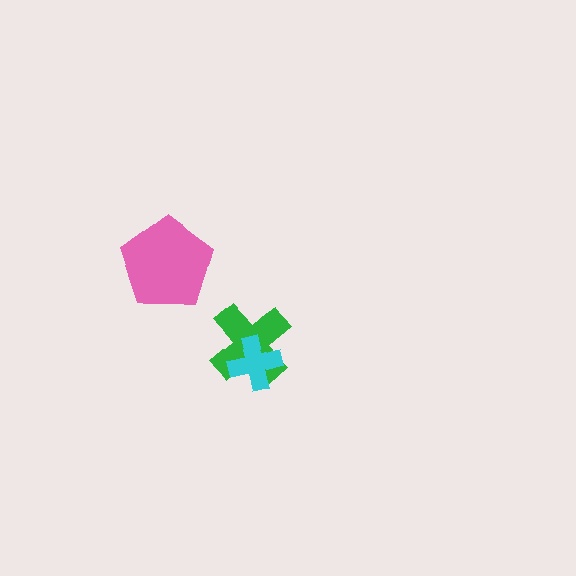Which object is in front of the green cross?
The cyan cross is in front of the green cross.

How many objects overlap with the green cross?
1 object overlaps with the green cross.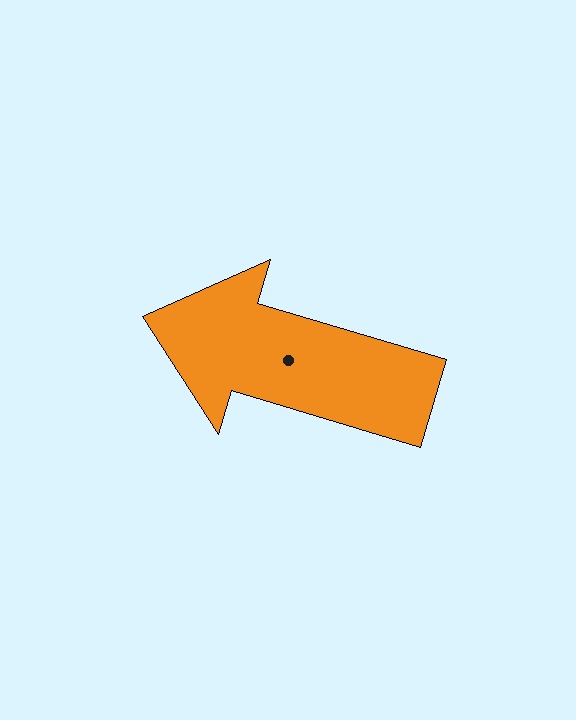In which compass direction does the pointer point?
West.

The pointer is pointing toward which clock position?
Roughly 10 o'clock.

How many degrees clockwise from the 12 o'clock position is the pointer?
Approximately 287 degrees.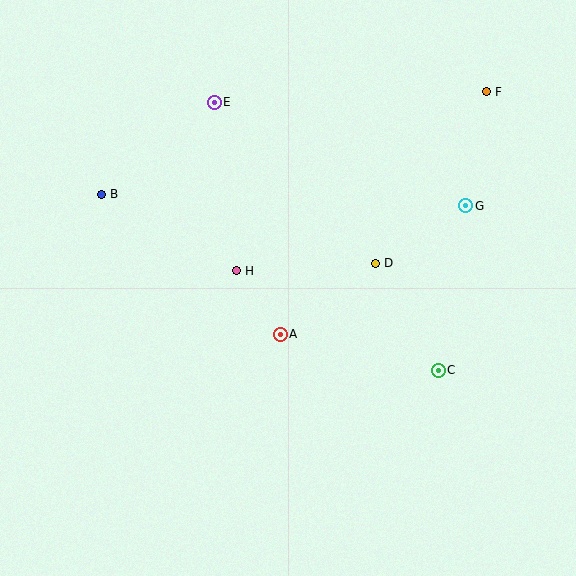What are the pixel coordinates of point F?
Point F is at (486, 92).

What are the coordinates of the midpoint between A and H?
The midpoint between A and H is at (258, 302).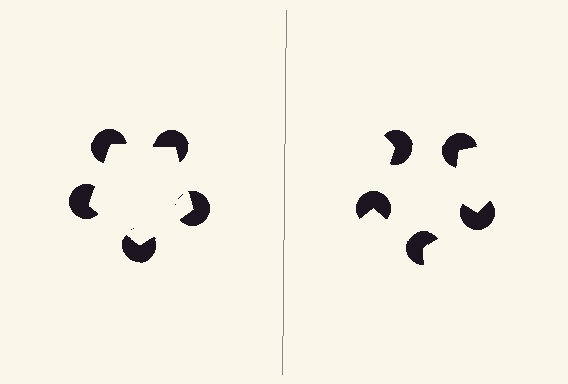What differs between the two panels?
The pac-man discs are positioned identically on both sides; only the wedge orientations differ. On the left they align to a pentagon; on the right they are misaligned.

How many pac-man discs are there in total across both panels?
10 — 5 on each side.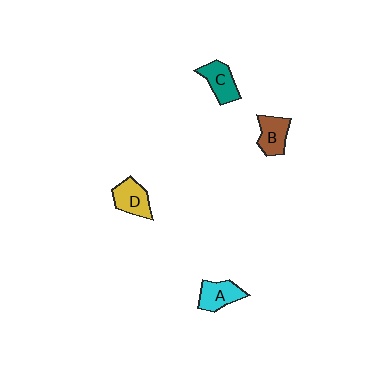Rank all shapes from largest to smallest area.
From largest to smallest: D (yellow), A (cyan), C (teal), B (brown).